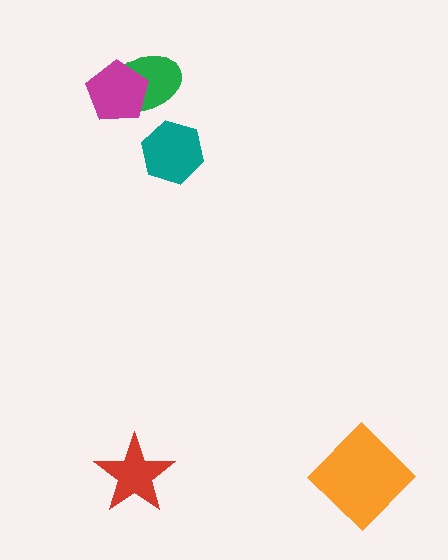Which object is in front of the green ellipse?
The magenta pentagon is in front of the green ellipse.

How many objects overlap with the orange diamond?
0 objects overlap with the orange diamond.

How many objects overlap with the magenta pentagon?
1 object overlaps with the magenta pentagon.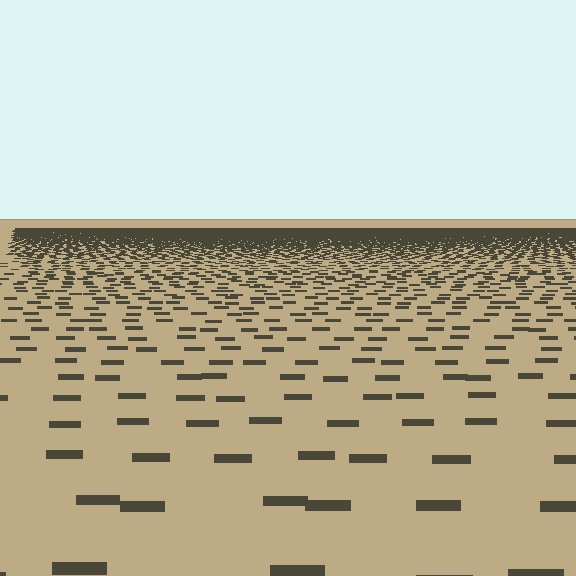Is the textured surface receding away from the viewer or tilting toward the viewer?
The surface is receding away from the viewer. Texture elements get smaller and denser toward the top.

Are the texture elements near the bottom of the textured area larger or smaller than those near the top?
Larger. Near the bottom, elements are closer to the viewer and appear at a bigger on-screen size.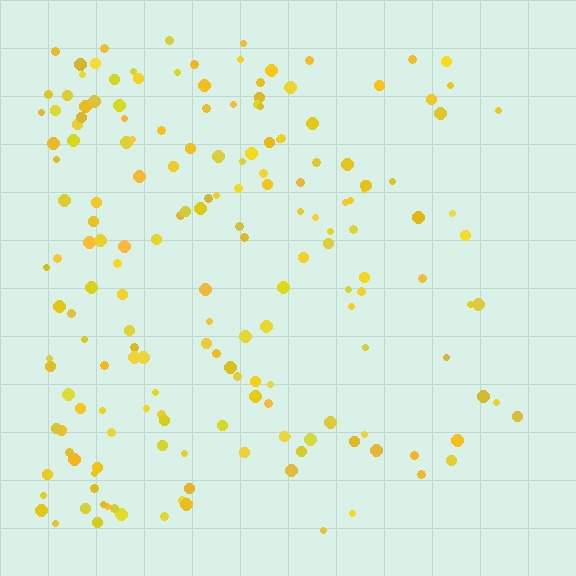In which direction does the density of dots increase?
From right to left, with the left side densest.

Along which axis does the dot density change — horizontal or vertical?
Horizontal.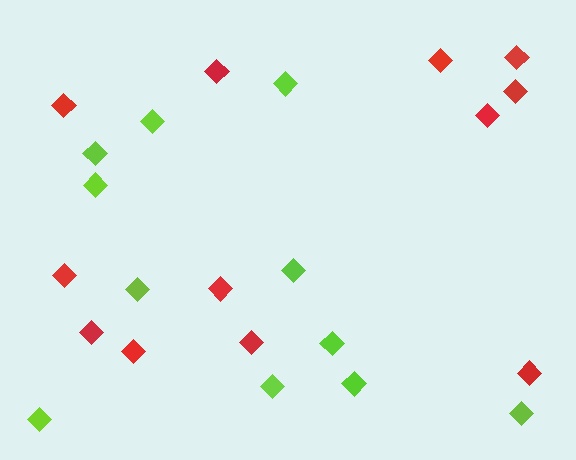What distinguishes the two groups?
There are 2 groups: one group of red diamonds (12) and one group of lime diamonds (11).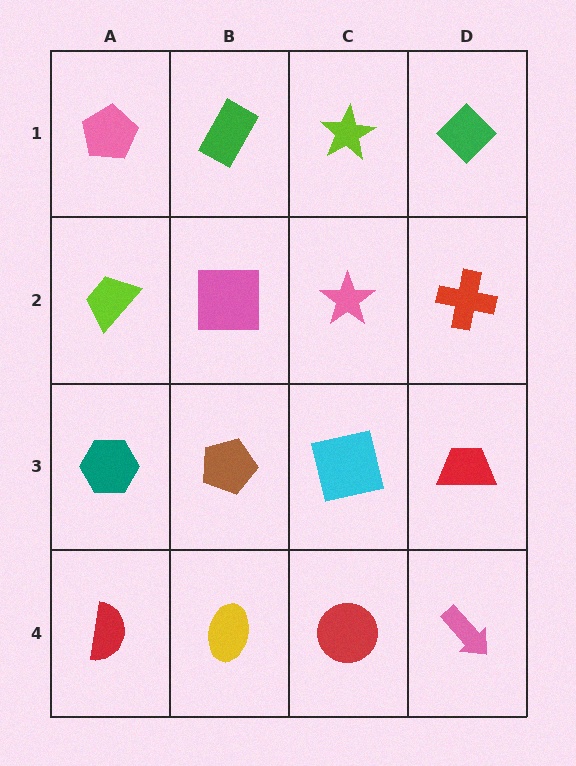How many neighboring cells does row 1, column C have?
3.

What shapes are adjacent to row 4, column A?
A teal hexagon (row 3, column A), a yellow ellipse (row 4, column B).